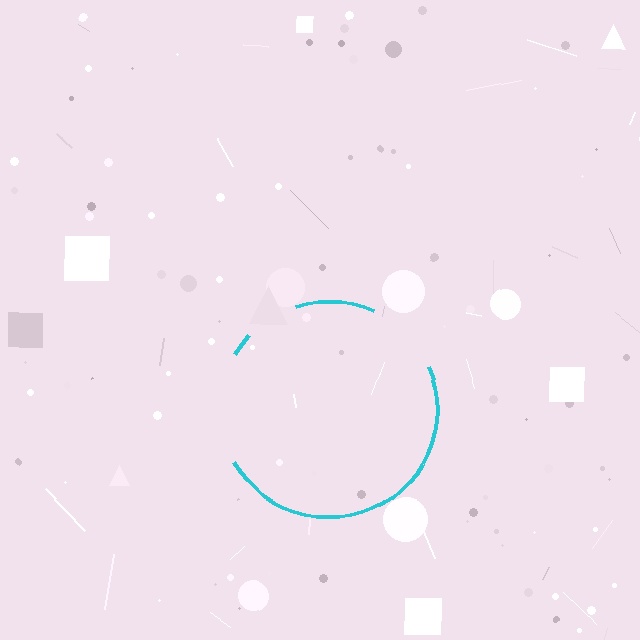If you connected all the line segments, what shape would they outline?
They would outline a circle.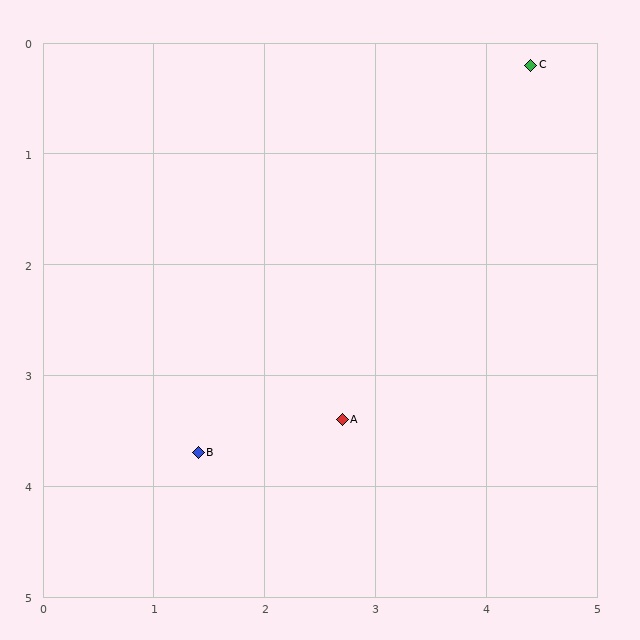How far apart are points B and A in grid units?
Points B and A are about 1.3 grid units apart.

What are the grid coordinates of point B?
Point B is at approximately (1.4, 3.7).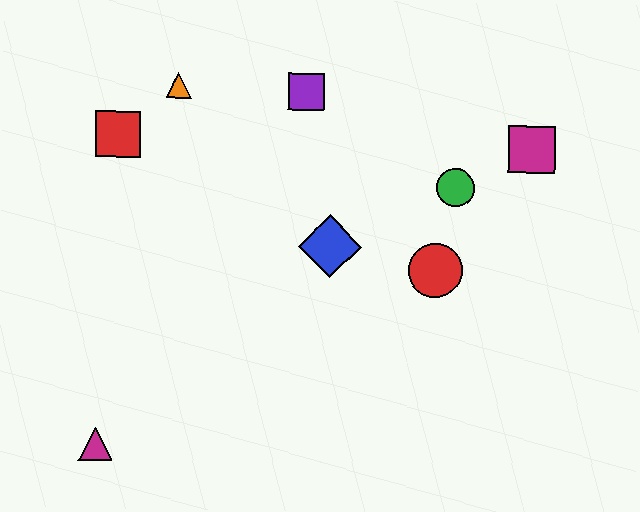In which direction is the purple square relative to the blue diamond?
The purple square is above the blue diamond.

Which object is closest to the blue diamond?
The red circle is closest to the blue diamond.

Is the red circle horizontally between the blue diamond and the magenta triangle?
No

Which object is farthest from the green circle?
The magenta triangle is farthest from the green circle.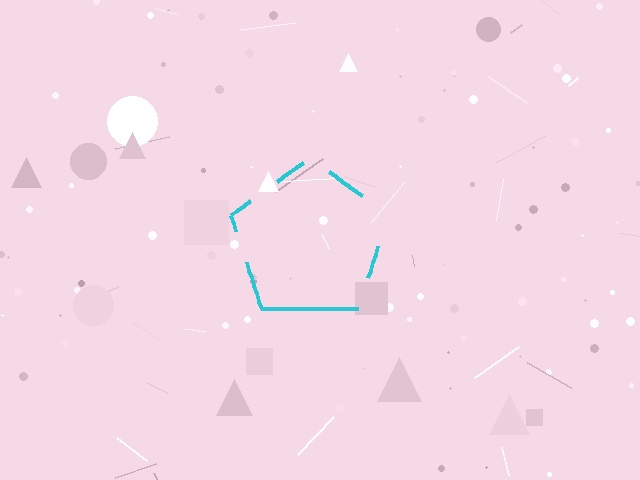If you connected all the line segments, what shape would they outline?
They would outline a pentagon.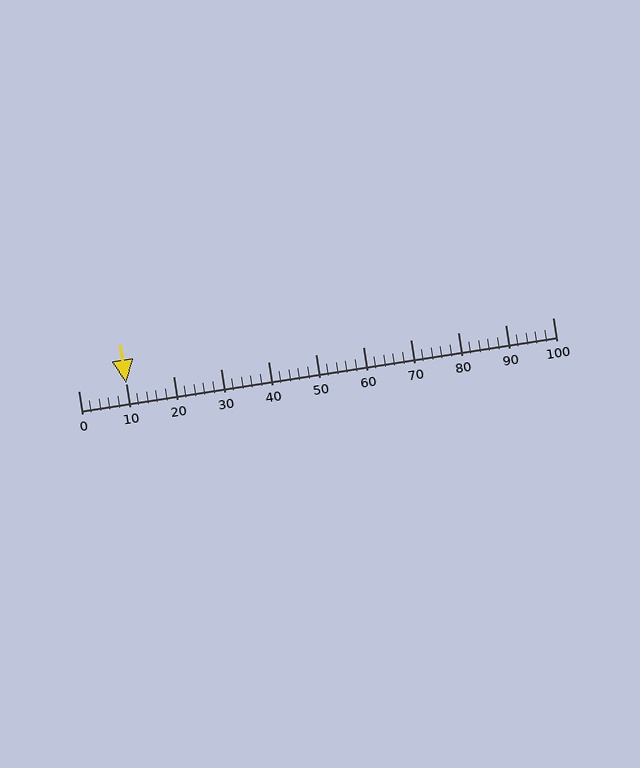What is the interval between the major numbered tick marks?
The major tick marks are spaced 10 units apart.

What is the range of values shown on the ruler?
The ruler shows values from 0 to 100.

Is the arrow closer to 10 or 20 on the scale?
The arrow is closer to 10.